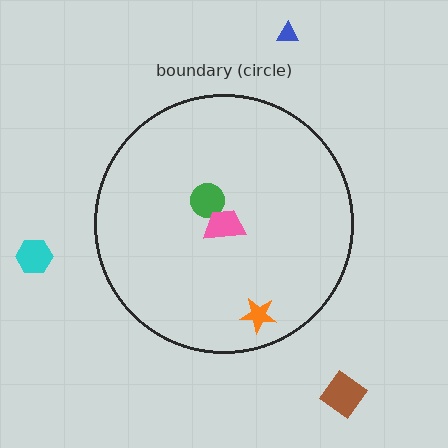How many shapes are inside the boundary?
3 inside, 3 outside.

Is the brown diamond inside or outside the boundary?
Outside.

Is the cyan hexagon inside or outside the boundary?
Outside.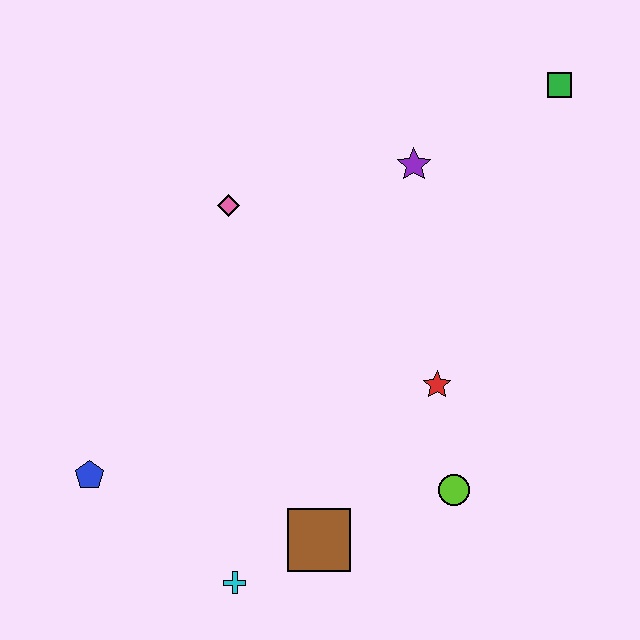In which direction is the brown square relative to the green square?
The brown square is below the green square.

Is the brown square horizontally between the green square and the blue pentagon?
Yes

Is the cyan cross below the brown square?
Yes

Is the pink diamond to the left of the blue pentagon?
No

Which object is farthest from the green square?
The blue pentagon is farthest from the green square.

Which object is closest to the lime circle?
The red star is closest to the lime circle.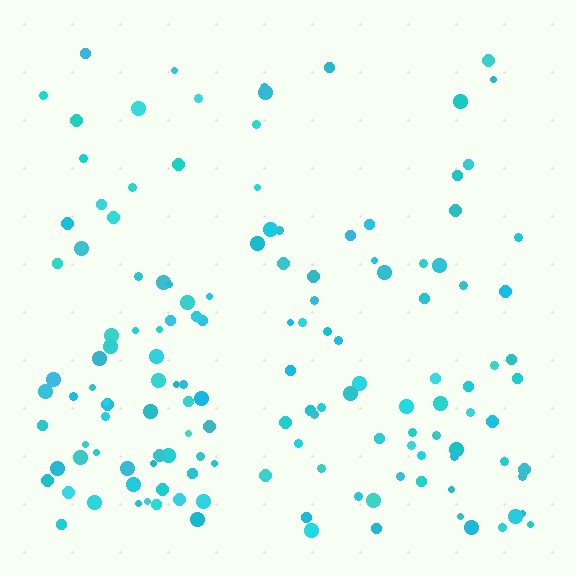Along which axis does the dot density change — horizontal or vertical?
Vertical.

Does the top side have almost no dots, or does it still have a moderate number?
Still a moderate number, just noticeably fewer than the bottom.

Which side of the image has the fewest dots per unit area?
The top.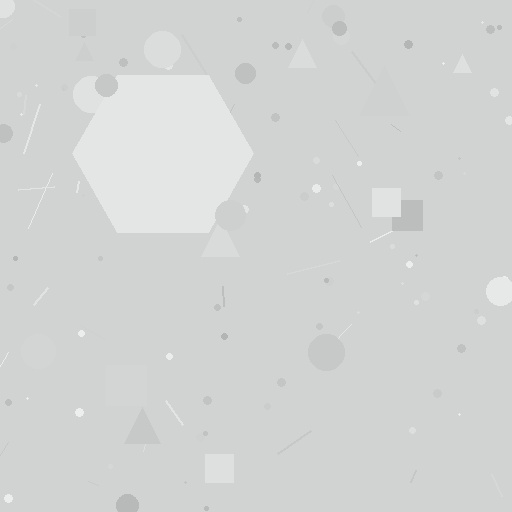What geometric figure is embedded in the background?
A hexagon is embedded in the background.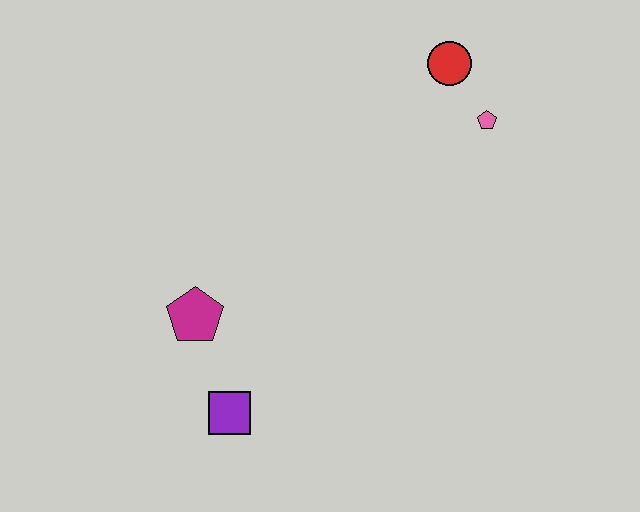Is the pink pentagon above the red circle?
No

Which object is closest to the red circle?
The pink pentagon is closest to the red circle.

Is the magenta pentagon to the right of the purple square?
No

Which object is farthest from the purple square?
The red circle is farthest from the purple square.